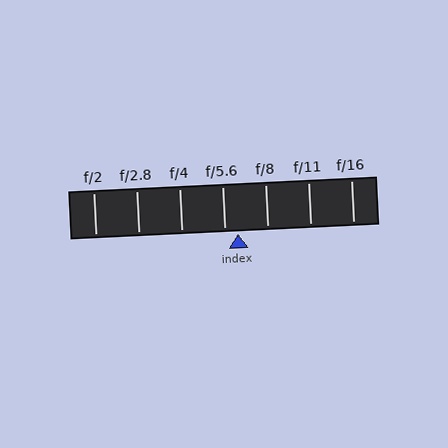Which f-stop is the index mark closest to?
The index mark is closest to f/5.6.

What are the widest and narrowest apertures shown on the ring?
The widest aperture shown is f/2 and the narrowest is f/16.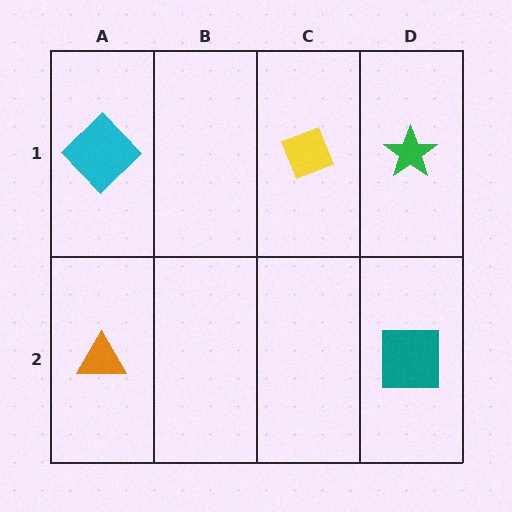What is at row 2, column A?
An orange triangle.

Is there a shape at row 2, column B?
No, that cell is empty.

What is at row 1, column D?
A green star.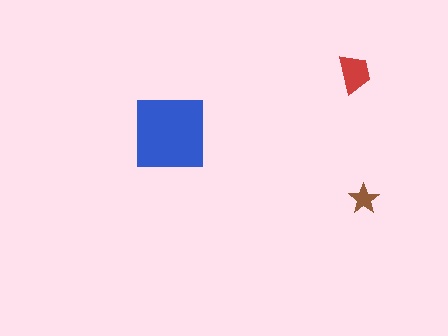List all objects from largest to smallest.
The blue square, the red trapezoid, the brown star.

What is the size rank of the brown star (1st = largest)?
3rd.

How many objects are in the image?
There are 3 objects in the image.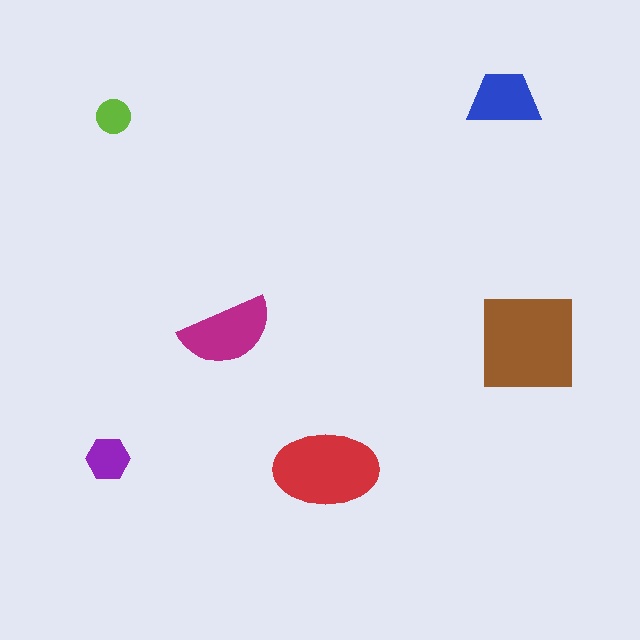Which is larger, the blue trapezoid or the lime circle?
The blue trapezoid.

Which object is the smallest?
The lime circle.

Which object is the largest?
The brown square.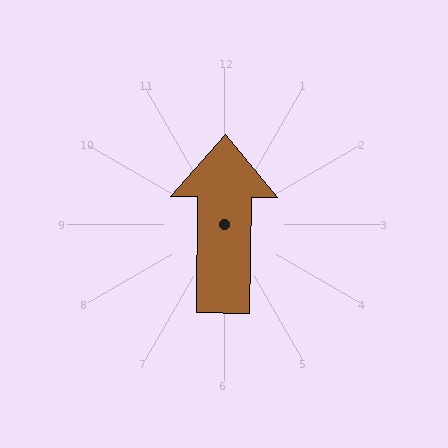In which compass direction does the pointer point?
North.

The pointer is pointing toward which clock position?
Roughly 12 o'clock.